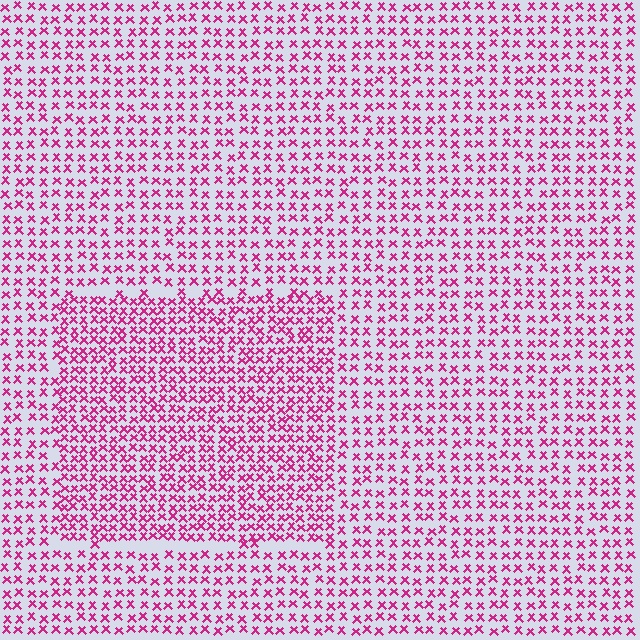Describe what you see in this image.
The image contains small magenta elements arranged at two different densities. A rectangle-shaped region is visible where the elements are more densely packed than the surrounding area.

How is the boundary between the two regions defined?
The boundary is defined by a change in element density (approximately 1.6x ratio). All elements are the same color, size, and shape.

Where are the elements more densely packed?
The elements are more densely packed inside the rectangle boundary.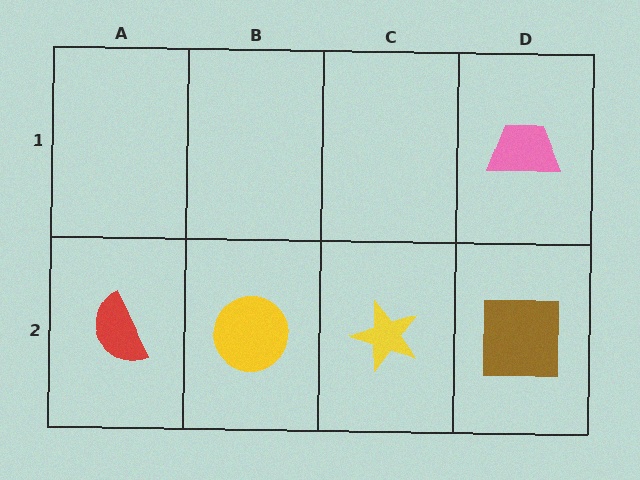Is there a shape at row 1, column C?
No, that cell is empty.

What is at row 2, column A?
A red semicircle.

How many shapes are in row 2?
4 shapes.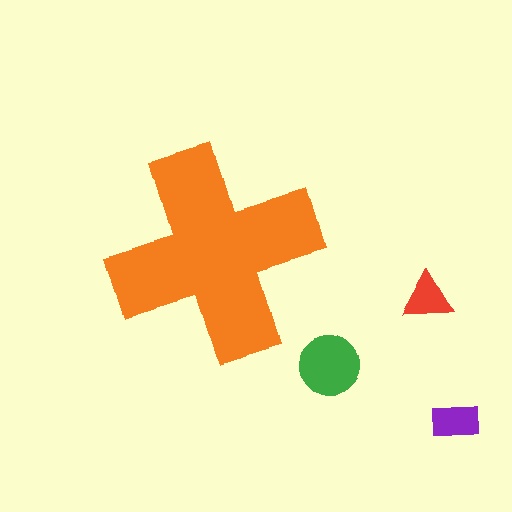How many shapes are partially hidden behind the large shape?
0 shapes are partially hidden.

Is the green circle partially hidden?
No, the green circle is fully visible.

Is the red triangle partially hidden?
No, the red triangle is fully visible.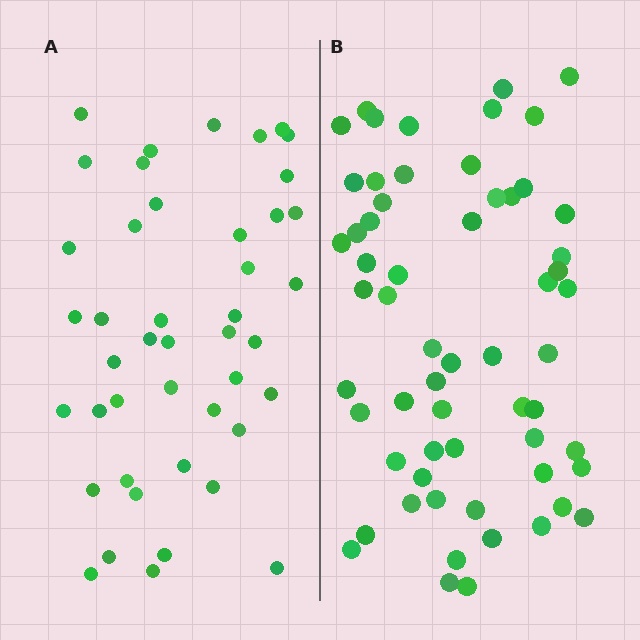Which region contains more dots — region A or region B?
Region B (the right region) has more dots.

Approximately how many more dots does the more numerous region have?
Region B has approximately 15 more dots than region A.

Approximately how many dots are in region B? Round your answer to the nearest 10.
About 60 dots.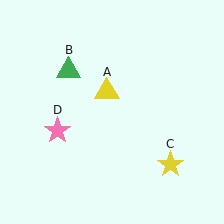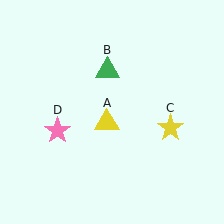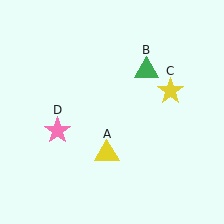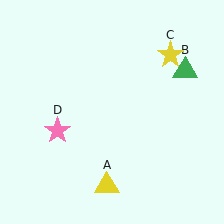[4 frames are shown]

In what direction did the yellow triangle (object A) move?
The yellow triangle (object A) moved down.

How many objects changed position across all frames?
3 objects changed position: yellow triangle (object A), green triangle (object B), yellow star (object C).